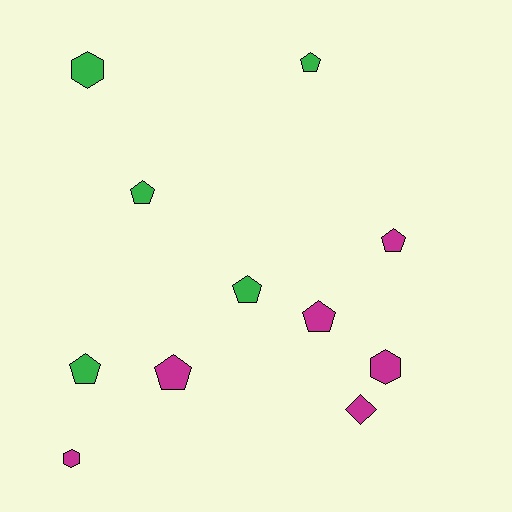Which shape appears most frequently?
Pentagon, with 7 objects.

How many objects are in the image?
There are 11 objects.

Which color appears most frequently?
Magenta, with 6 objects.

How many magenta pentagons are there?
There are 3 magenta pentagons.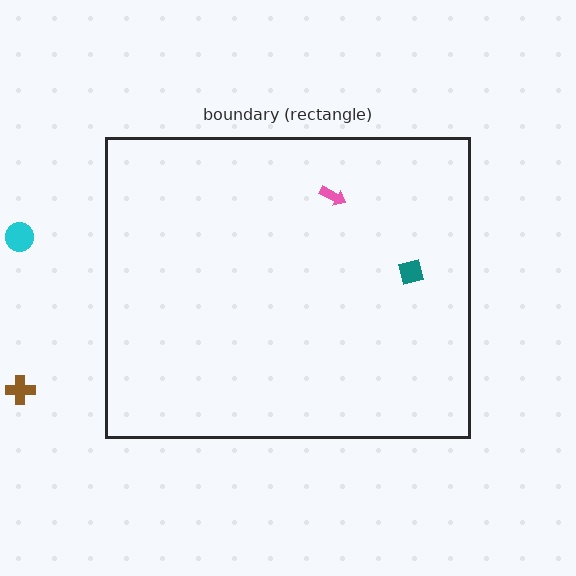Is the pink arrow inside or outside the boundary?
Inside.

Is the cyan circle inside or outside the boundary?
Outside.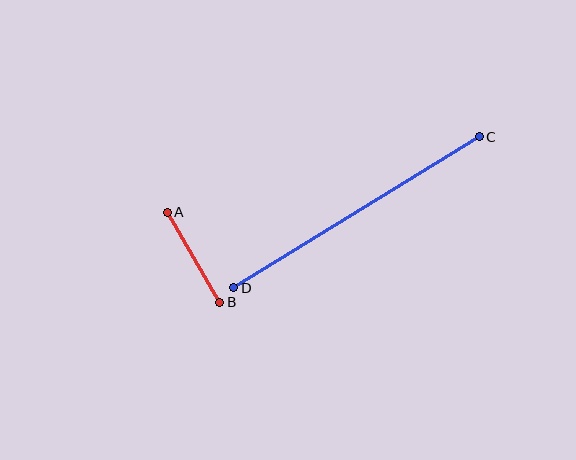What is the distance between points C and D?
The distance is approximately 288 pixels.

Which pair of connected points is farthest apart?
Points C and D are farthest apart.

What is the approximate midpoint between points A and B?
The midpoint is at approximately (194, 257) pixels.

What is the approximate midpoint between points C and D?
The midpoint is at approximately (356, 212) pixels.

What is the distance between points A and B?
The distance is approximately 104 pixels.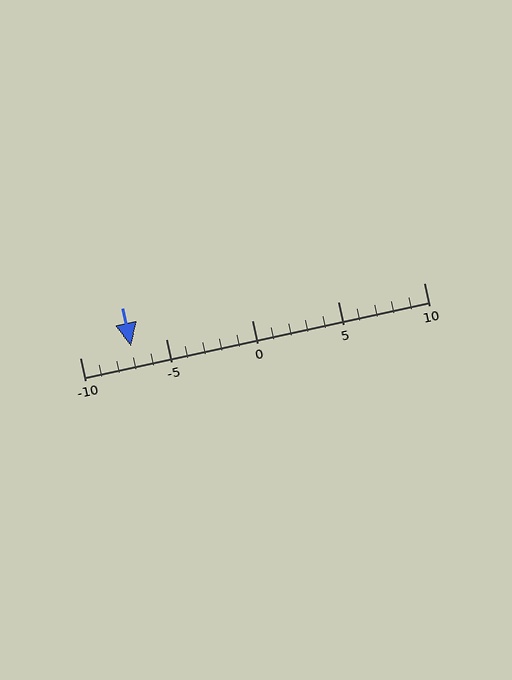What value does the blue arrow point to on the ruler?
The blue arrow points to approximately -7.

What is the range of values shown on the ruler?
The ruler shows values from -10 to 10.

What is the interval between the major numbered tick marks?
The major tick marks are spaced 5 units apart.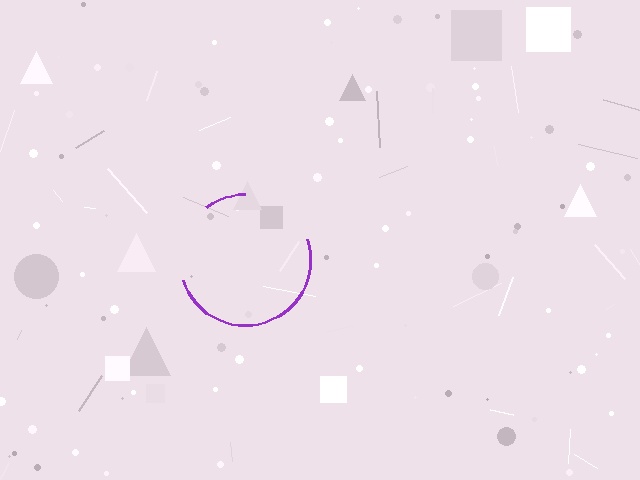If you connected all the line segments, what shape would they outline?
They would outline a circle.